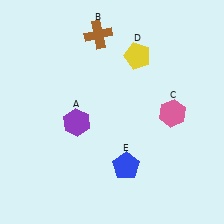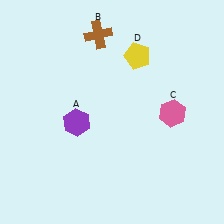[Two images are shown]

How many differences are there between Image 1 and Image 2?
There is 1 difference between the two images.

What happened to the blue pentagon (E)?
The blue pentagon (E) was removed in Image 2. It was in the bottom-right area of Image 1.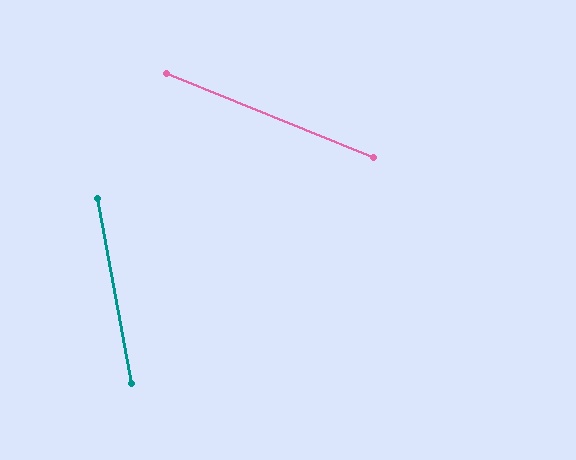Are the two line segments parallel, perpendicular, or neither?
Neither parallel nor perpendicular — they differ by about 58°.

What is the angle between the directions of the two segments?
Approximately 58 degrees.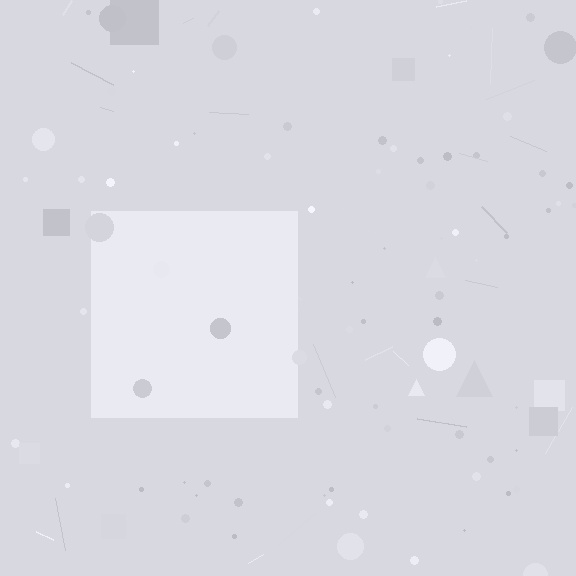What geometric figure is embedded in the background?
A square is embedded in the background.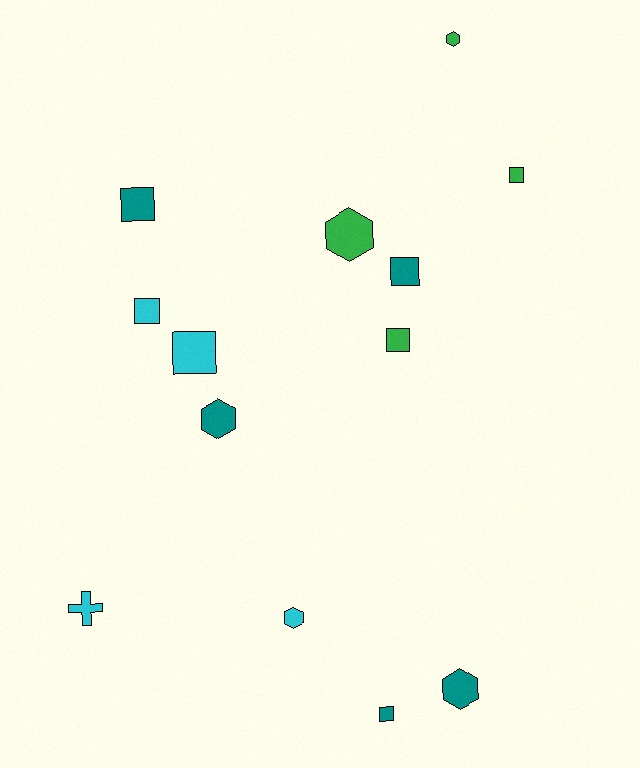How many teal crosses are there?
There are no teal crosses.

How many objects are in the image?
There are 13 objects.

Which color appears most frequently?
Teal, with 5 objects.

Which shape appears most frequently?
Square, with 7 objects.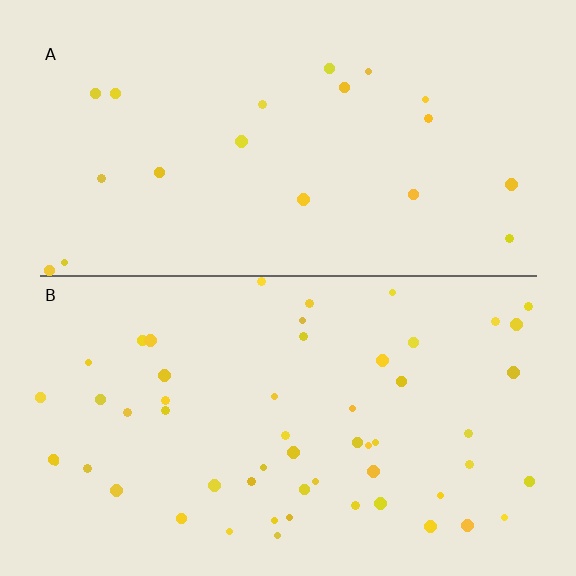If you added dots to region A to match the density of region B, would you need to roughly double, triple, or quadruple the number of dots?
Approximately triple.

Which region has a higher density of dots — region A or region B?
B (the bottom).